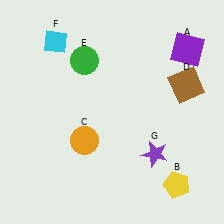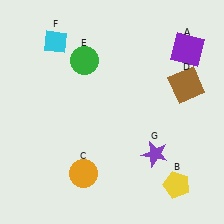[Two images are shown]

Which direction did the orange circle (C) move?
The orange circle (C) moved down.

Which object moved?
The orange circle (C) moved down.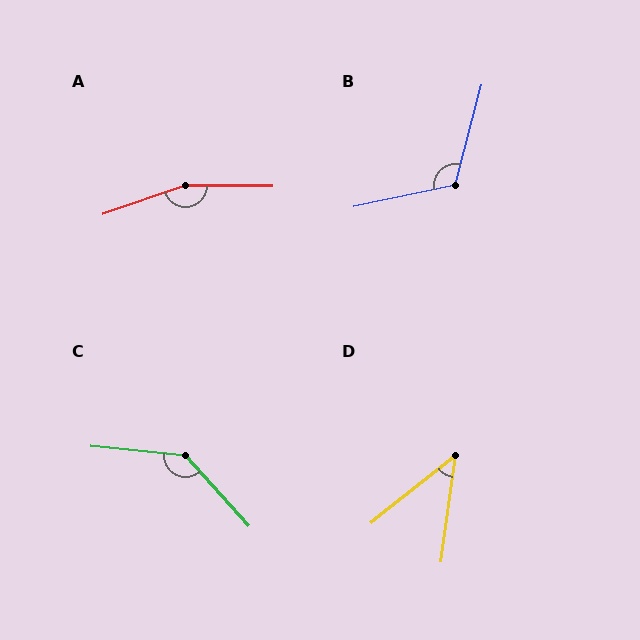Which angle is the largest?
A, at approximately 161 degrees.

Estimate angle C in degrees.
Approximately 137 degrees.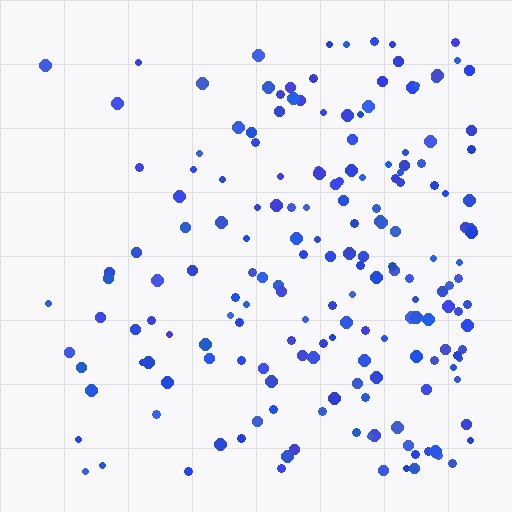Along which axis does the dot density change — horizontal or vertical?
Horizontal.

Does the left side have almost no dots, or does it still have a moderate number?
Still a moderate number, just noticeably fewer than the right.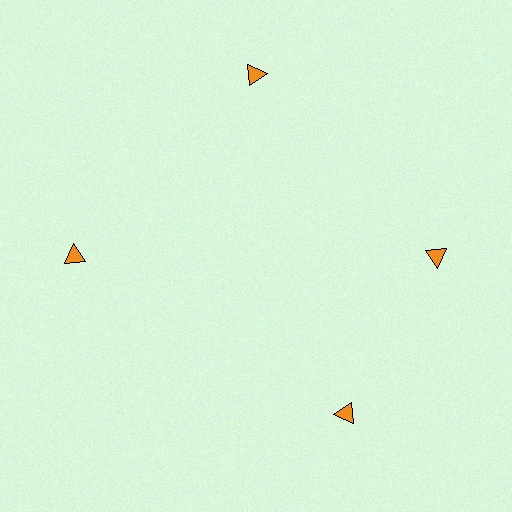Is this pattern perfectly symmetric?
No. The 4 orange triangles are arranged in a ring, but one element near the 6 o'clock position is rotated out of alignment along the ring, breaking the 4-fold rotational symmetry.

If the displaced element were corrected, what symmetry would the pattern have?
It would have 4-fold rotational symmetry — the pattern would map onto itself every 90 degrees.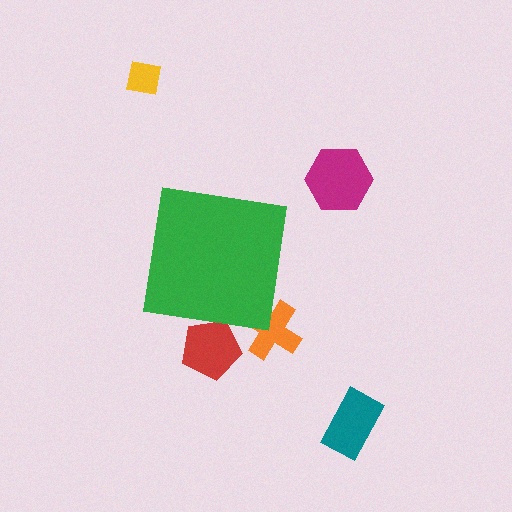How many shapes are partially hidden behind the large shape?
2 shapes are partially hidden.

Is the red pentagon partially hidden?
Yes, the red pentagon is partially hidden behind the green square.